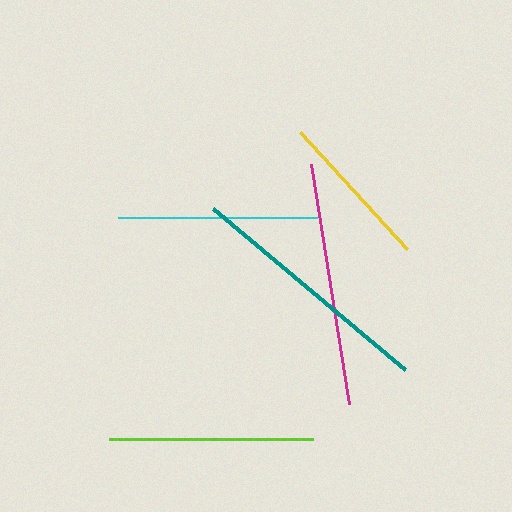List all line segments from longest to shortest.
From longest to shortest: teal, magenta, lime, cyan, yellow.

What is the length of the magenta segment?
The magenta segment is approximately 243 pixels long.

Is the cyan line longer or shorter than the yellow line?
The cyan line is longer than the yellow line.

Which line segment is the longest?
The teal line is the longest at approximately 250 pixels.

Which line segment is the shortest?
The yellow line is the shortest at approximately 158 pixels.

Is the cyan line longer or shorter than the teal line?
The teal line is longer than the cyan line.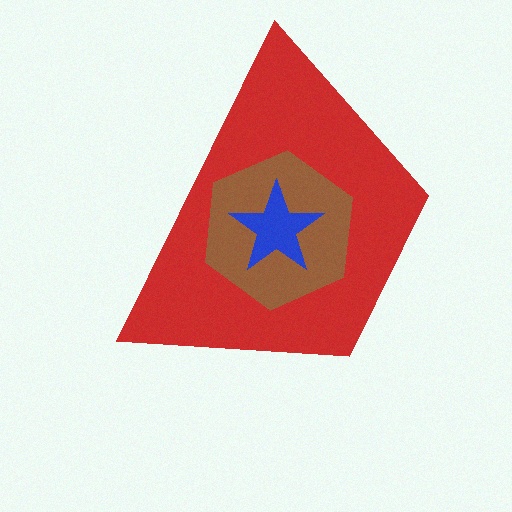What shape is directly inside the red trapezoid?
The brown hexagon.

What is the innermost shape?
The blue star.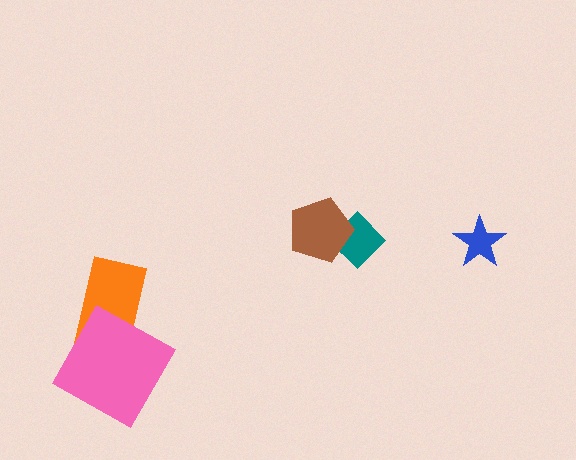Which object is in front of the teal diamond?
The brown pentagon is in front of the teal diamond.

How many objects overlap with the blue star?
0 objects overlap with the blue star.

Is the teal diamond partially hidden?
Yes, it is partially covered by another shape.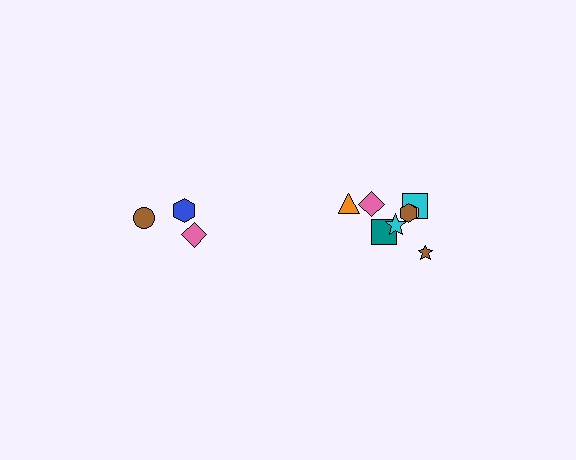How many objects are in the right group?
There are 8 objects.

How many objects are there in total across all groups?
There are 11 objects.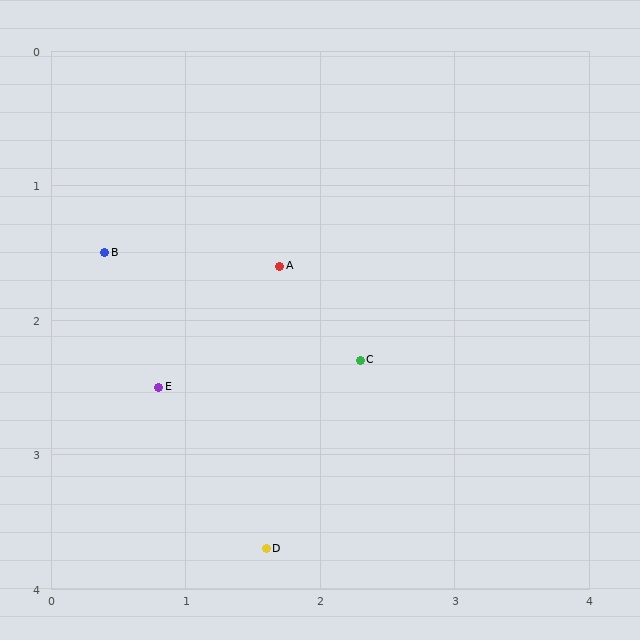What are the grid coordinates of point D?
Point D is at approximately (1.6, 3.7).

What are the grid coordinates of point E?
Point E is at approximately (0.8, 2.5).